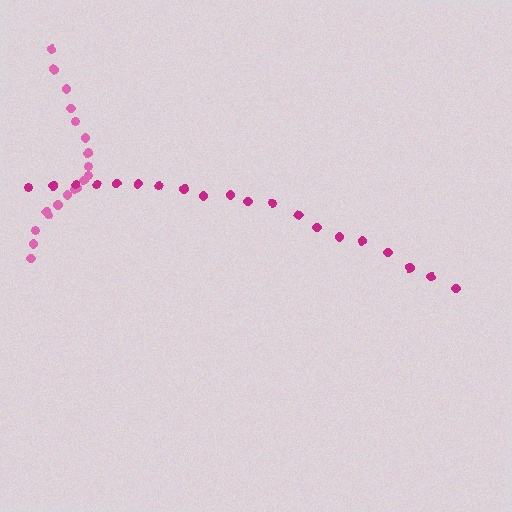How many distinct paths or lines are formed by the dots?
There are 2 distinct paths.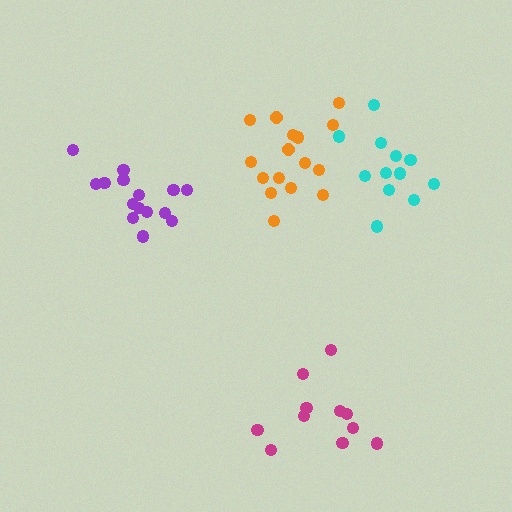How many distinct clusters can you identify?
There are 4 distinct clusters.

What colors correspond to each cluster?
The clusters are colored: orange, magenta, cyan, purple.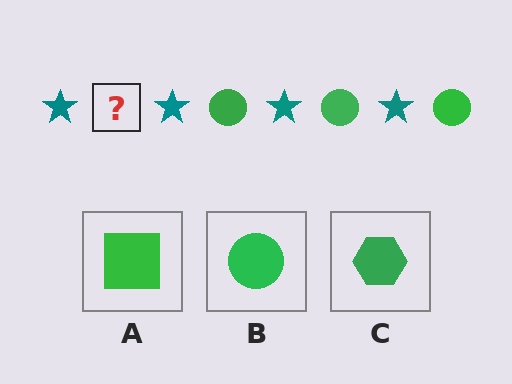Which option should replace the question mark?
Option B.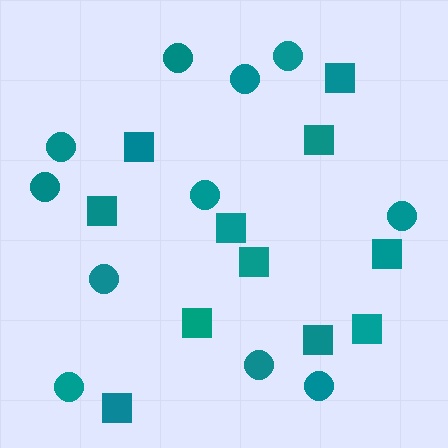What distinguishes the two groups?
There are 2 groups: one group of squares (11) and one group of circles (11).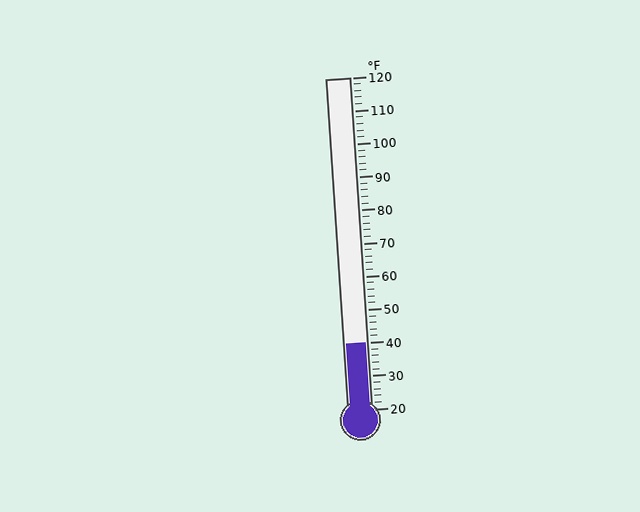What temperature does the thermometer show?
The thermometer shows approximately 40°F.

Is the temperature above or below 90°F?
The temperature is below 90°F.